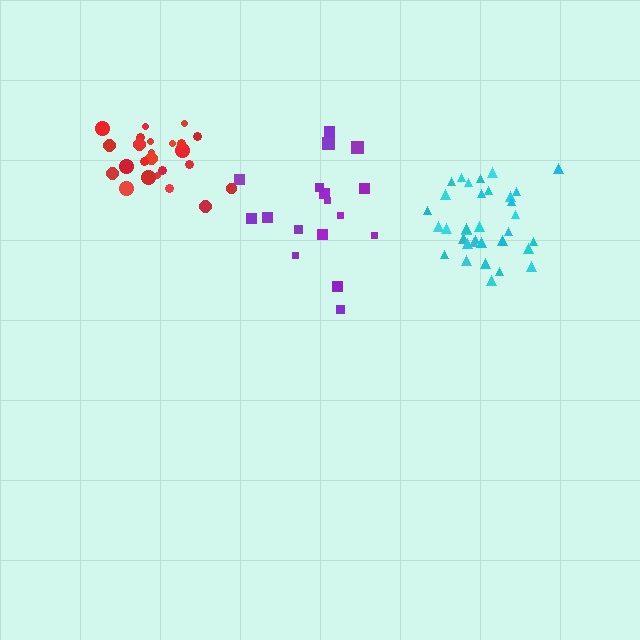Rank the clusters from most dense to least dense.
cyan, red, purple.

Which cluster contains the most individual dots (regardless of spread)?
Cyan (34).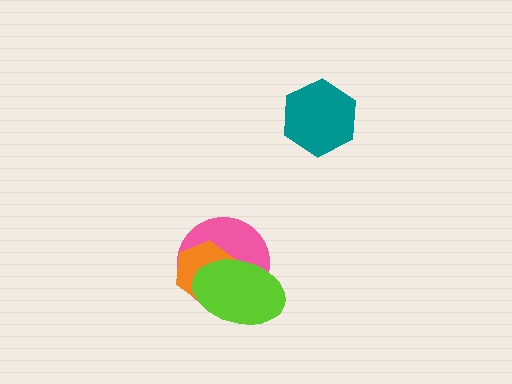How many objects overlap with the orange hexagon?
2 objects overlap with the orange hexagon.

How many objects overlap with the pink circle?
2 objects overlap with the pink circle.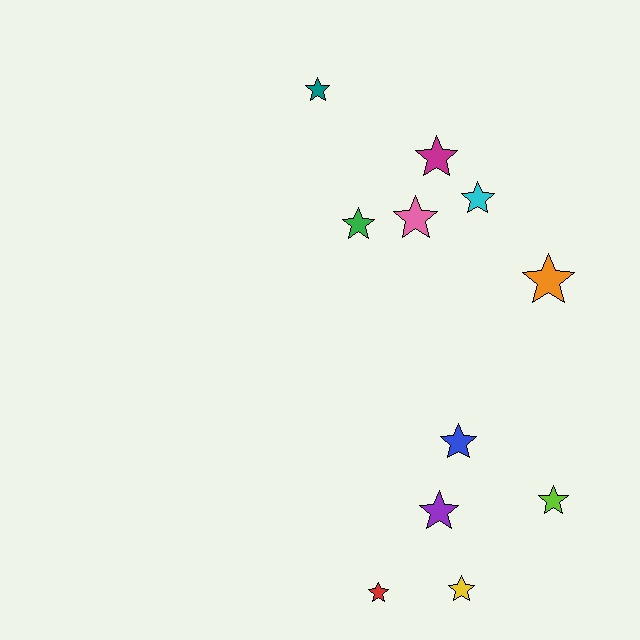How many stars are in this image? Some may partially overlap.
There are 11 stars.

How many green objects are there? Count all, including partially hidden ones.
There is 1 green object.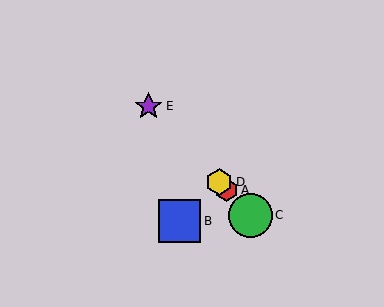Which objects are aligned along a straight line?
Objects A, C, D, E are aligned along a straight line.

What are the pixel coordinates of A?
Object A is at (227, 190).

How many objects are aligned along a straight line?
4 objects (A, C, D, E) are aligned along a straight line.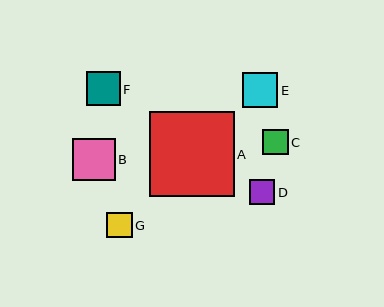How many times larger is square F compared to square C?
Square F is approximately 1.3 times the size of square C.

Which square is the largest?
Square A is the largest with a size of approximately 85 pixels.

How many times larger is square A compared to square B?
Square A is approximately 2.0 times the size of square B.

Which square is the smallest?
Square D is the smallest with a size of approximately 25 pixels.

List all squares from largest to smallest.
From largest to smallest: A, B, E, F, C, G, D.